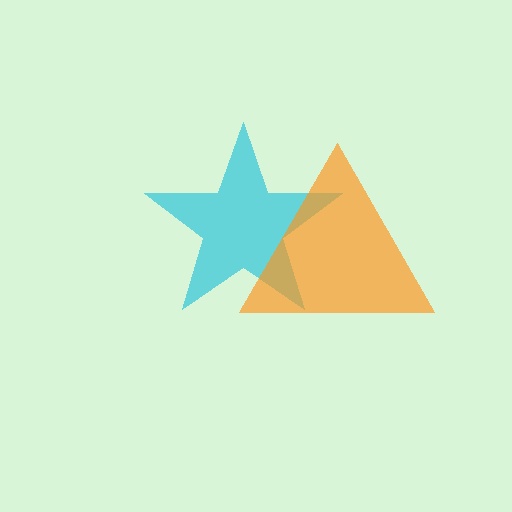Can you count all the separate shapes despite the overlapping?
Yes, there are 2 separate shapes.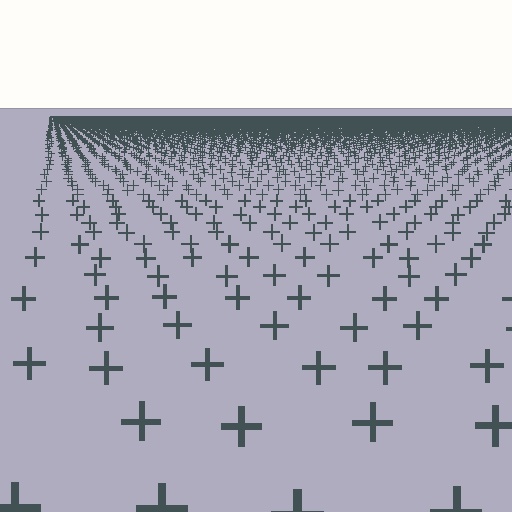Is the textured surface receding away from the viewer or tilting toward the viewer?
The surface is receding away from the viewer. Texture elements get smaller and denser toward the top.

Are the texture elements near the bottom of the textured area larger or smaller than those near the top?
Larger. Near the bottom, elements are closer to the viewer and appear at a bigger on-screen size.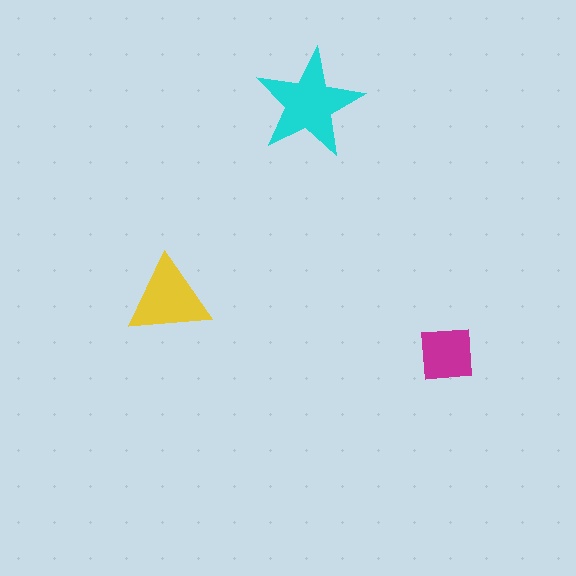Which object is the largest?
The cyan star.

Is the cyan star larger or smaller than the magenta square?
Larger.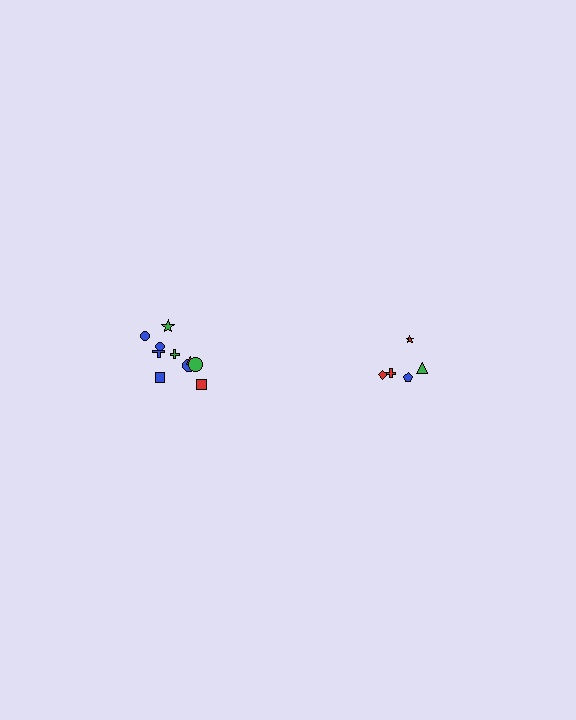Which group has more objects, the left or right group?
The left group.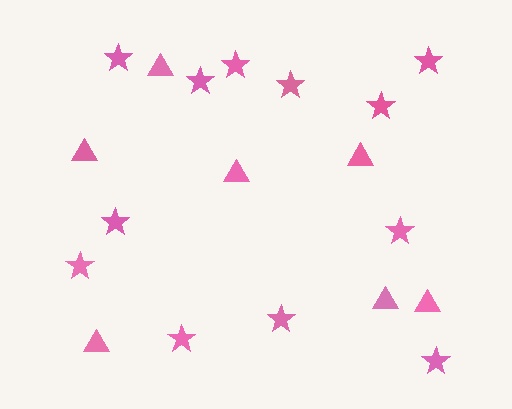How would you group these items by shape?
There are 2 groups: one group of triangles (7) and one group of stars (12).